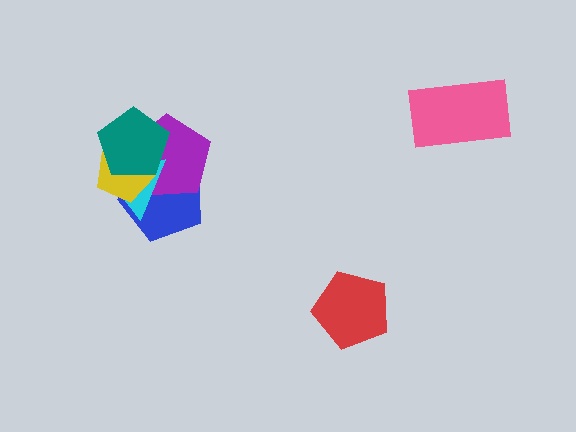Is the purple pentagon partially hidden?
Yes, it is partially covered by another shape.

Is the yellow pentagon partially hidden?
Yes, it is partially covered by another shape.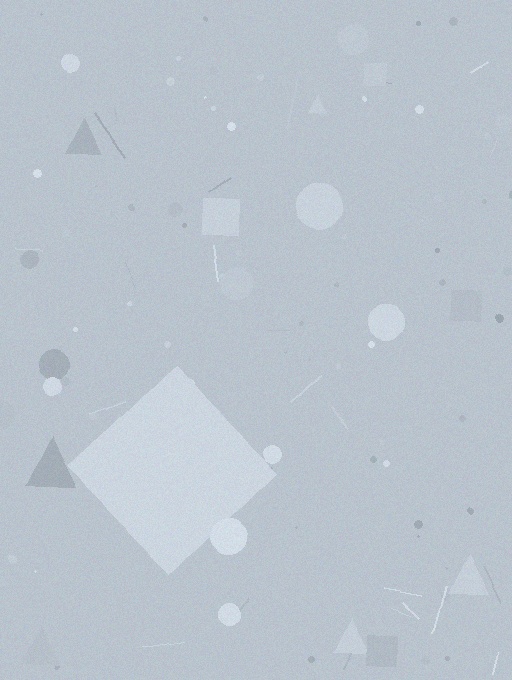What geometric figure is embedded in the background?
A diamond is embedded in the background.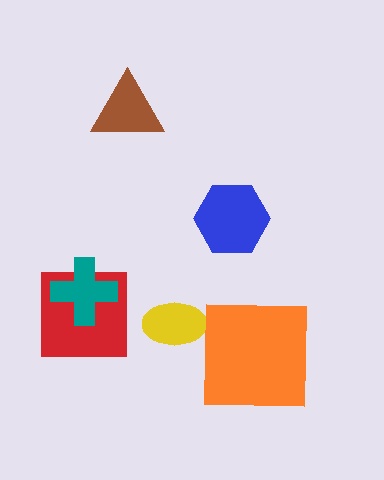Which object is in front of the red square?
The teal cross is in front of the red square.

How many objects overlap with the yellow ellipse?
0 objects overlap with the yellow ellipse.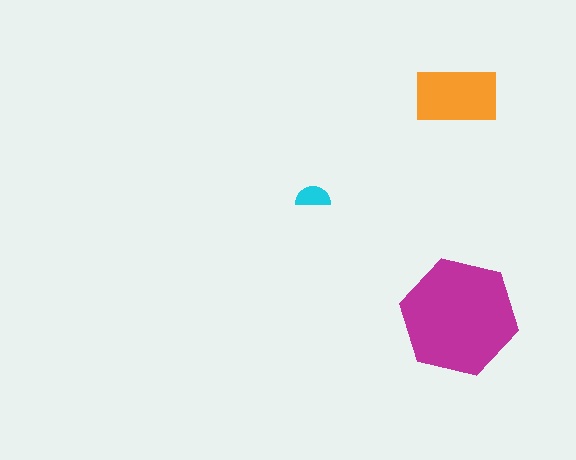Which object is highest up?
The orange rectangle is topmost.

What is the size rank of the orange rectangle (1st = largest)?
2nd.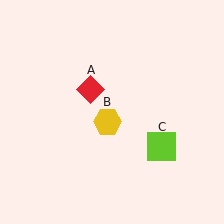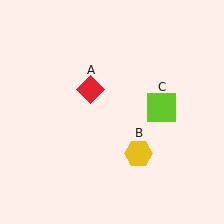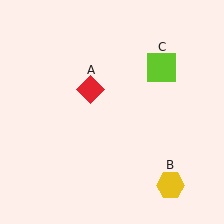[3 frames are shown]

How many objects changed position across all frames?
2 objects changed position: yellow hexagon (object B), lime square (object C).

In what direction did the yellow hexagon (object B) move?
The yellow hexagon (object B) moved down and to the right.